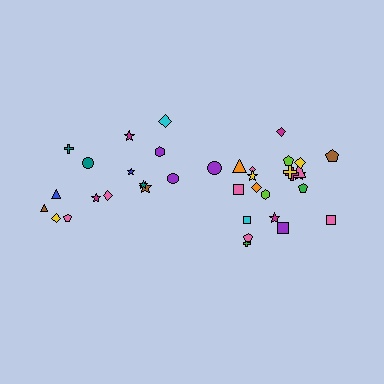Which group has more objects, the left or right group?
The right group.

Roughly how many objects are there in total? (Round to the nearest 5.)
Roughly 35 objects in total.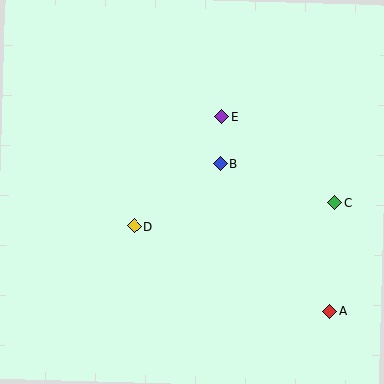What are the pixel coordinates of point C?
Point C is at (334, 202).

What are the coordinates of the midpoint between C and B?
The midpoint between C and B is at (277, 183).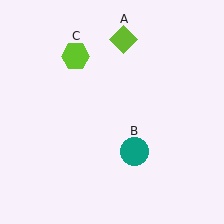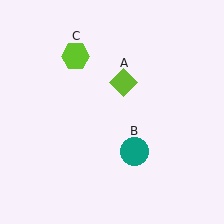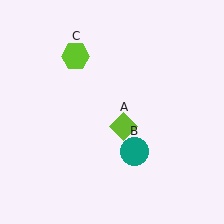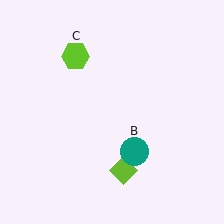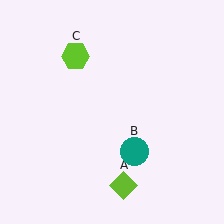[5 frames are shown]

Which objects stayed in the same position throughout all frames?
Teal circle (object B) and lime hexagon (object C) remained stationary.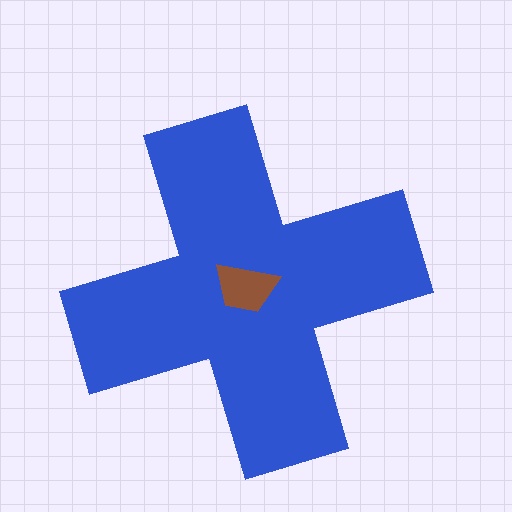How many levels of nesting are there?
2.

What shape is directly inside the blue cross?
The brown trapezoid.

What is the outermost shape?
The blue cross.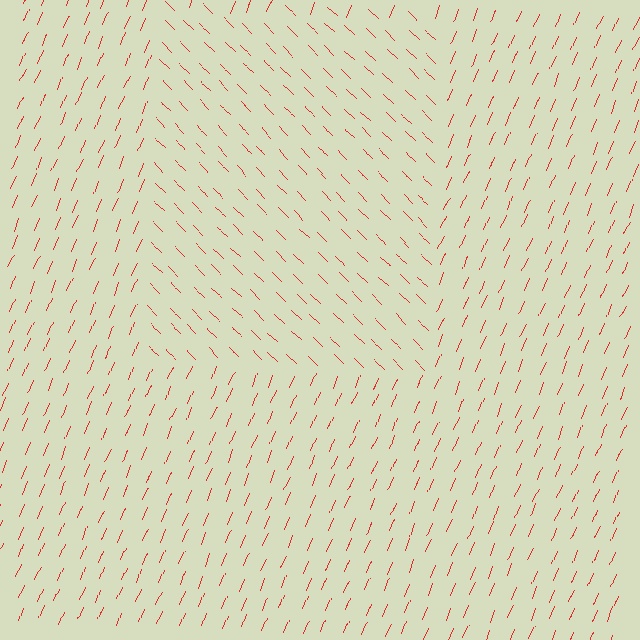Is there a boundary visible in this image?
Yes, there is a texture boundary formed by a change in line orientation.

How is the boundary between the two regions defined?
The boundary is defined purely by a change in line orientation (approximately 69 degrees difference). All lines are the same color and thickness.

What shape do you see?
I see a rectangle.